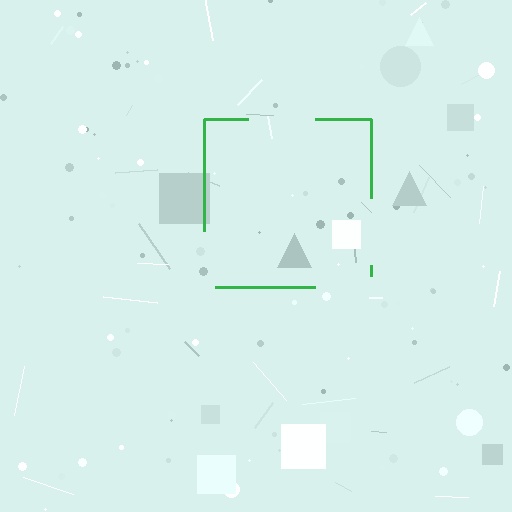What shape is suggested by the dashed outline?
The dashed outline suggests a square.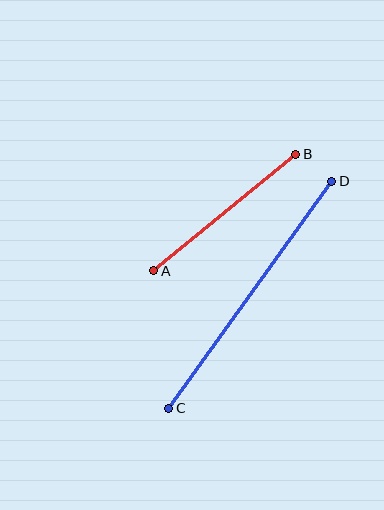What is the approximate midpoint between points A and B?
The midpoint is at approximately (225, 213) pixels.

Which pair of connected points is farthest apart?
Points C and D are farthest apart.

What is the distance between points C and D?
The distance is approximately 279 pixels.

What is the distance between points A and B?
The distance is approximately 184 pixels.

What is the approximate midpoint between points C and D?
The midpoint is at approximately (250, 295) pixels.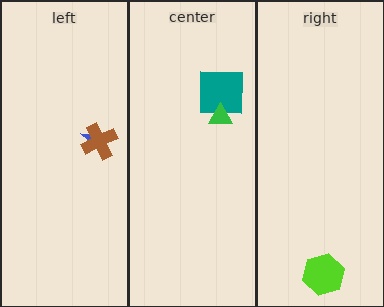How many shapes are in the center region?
2.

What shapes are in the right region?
The lime hexagon.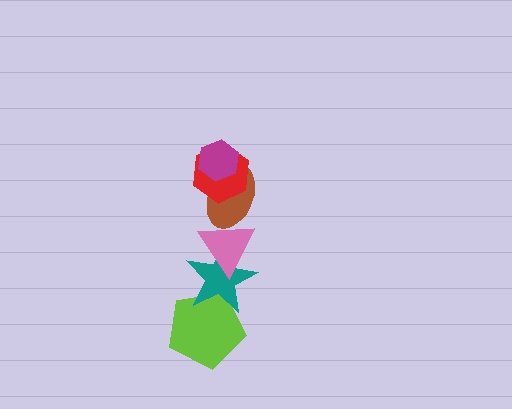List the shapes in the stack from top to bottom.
From top to bottom: the magenta hexagon, the red hexagon, the brown ellipse, the pink triangle, the teal star, the lime pentagon.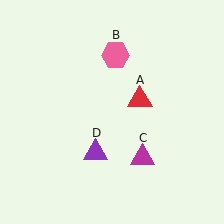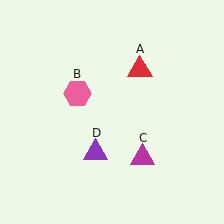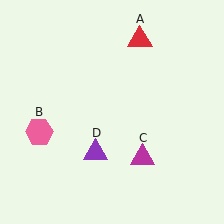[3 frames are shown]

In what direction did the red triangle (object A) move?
The red triangle (object A) moved up.